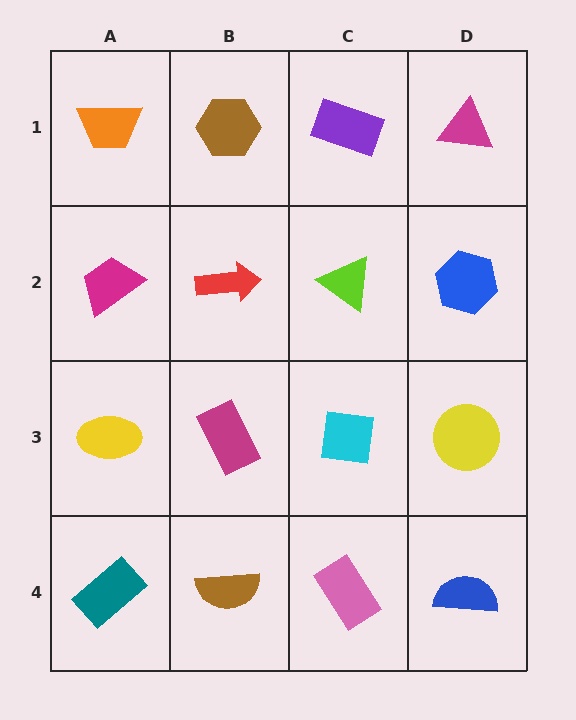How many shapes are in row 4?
4 shapes.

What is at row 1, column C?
A purple rectangle.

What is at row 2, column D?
A blue hexagon.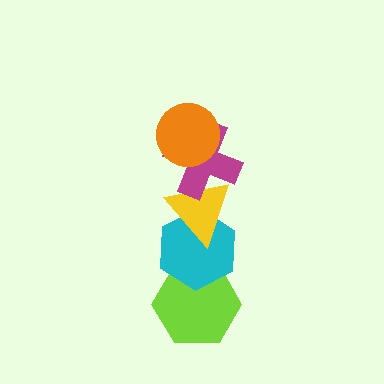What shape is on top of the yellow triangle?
The magenta cross is on top of the yellow triangle.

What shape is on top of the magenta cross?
The orange circle is on top of the magenta cross.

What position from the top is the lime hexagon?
The lime hexagon is 5th from the top.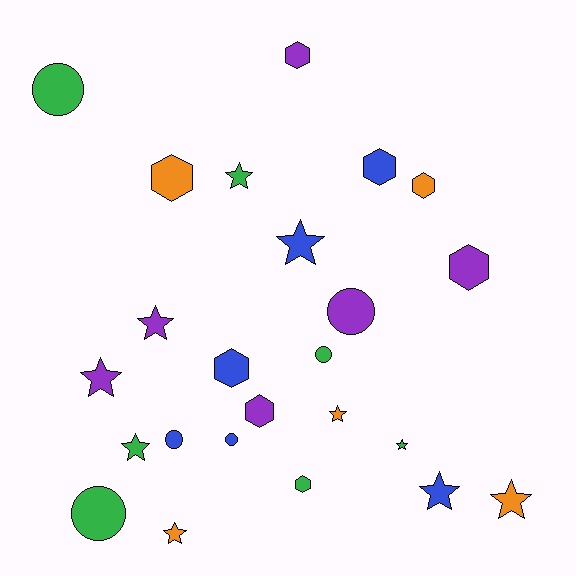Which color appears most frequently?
Green, with 7 objects.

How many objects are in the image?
There are 24 objects.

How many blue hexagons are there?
There are 2 blue hexagons.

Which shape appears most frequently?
Star, with 10 objects.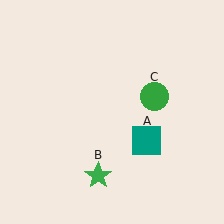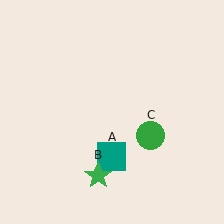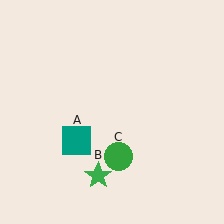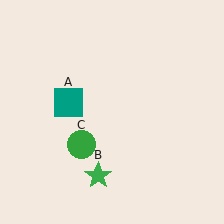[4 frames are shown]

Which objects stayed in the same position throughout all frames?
Green star (object B) remained stationary.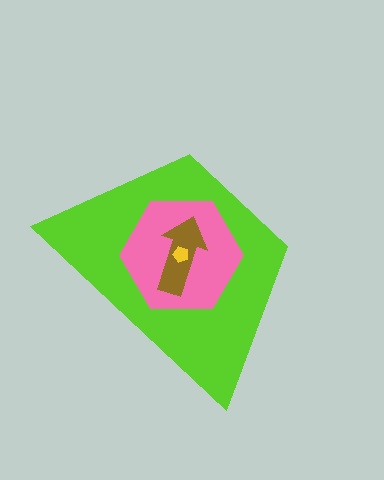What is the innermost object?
The yellow pentagon.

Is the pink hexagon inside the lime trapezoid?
Yes.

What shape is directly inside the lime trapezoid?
The pink hexagon.